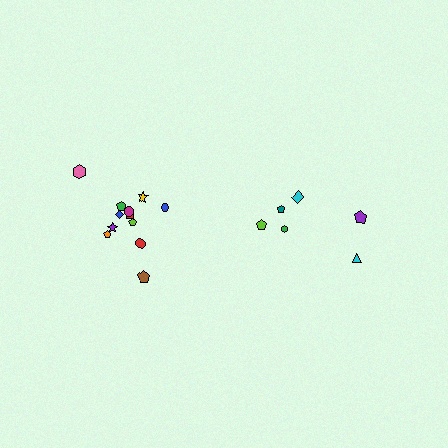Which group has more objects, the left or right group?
The left group.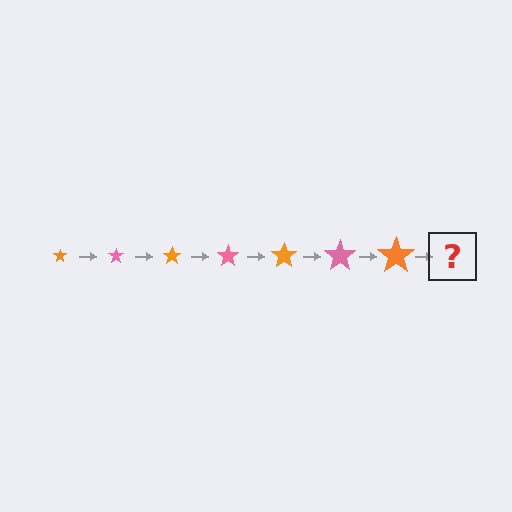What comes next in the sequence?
The next element should be a pink star, larger than the previous one.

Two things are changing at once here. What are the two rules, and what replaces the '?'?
The two rules are that the star grows larger each step and the color cycles through orange and pink. The '?' should be a pink star, larger than the previous one.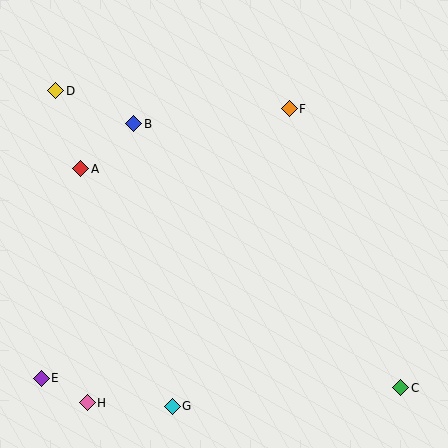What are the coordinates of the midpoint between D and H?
The midpoint between D and H is at (71, 247).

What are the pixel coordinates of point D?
Point D is at (56, 91).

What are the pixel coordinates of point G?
Point G is at (172, 406).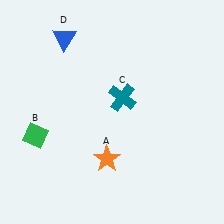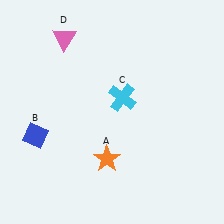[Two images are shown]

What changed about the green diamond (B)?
In Image 1, B is green. In Image 2, it changed to blue.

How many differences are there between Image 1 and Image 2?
There are 3 differences between the two images.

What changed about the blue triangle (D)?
In Image 1, D is blue. In Image 2, it changed to pink.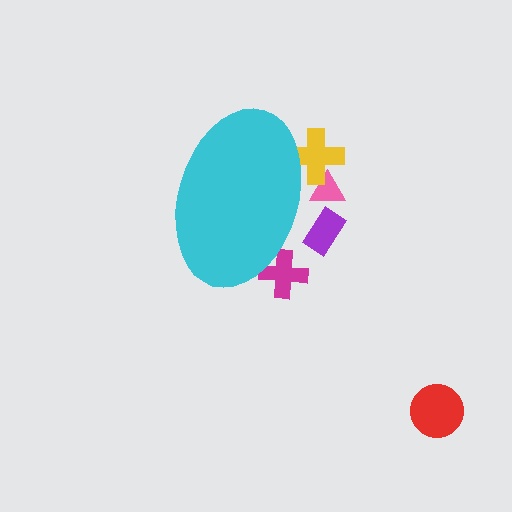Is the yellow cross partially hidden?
Yes, the yellow cross is partially hidden behind the cyan ellipse.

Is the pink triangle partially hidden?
Yes, the pink triangle is partially hidden behind the cyan ellipse.